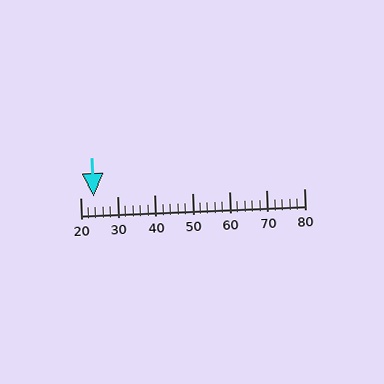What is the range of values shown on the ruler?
The ruler shows values from 20 to 80.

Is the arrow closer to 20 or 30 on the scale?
The arrow is closer to 20.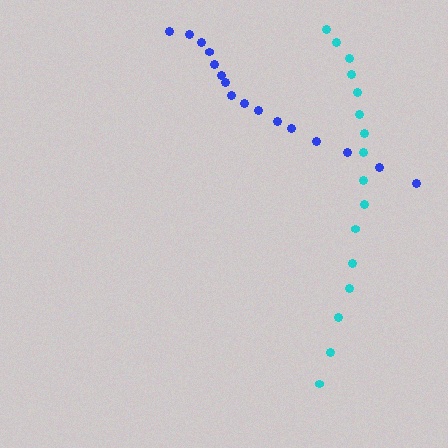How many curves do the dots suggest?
There are 2 distinct paths.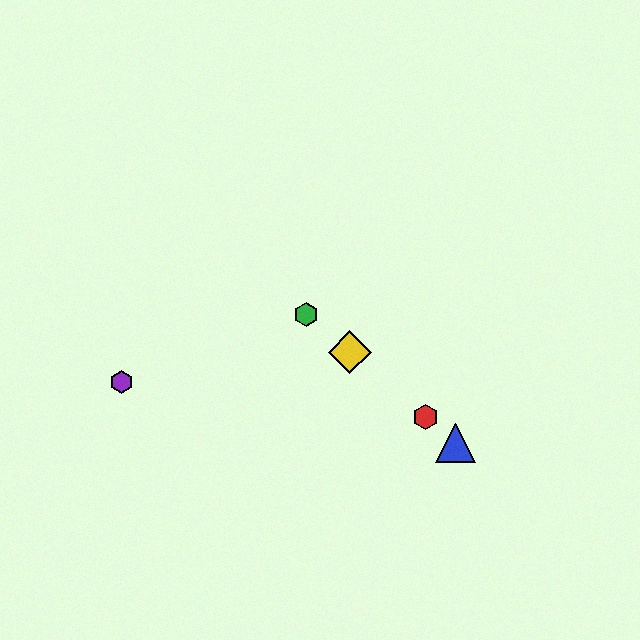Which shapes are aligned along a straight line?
The red hexagon, the blue triangle, the green hexagon, the yellow diamond are aligned along a straight line.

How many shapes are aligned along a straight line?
4 shapes (the red hexagon, the blue triangle, the green hexagon, the yellow diamond) are aligned along a straight line.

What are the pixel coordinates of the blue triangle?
The blue triangle is at (455, 443).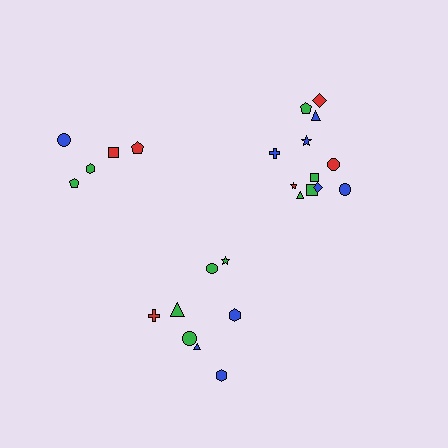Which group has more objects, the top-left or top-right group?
The top-right group.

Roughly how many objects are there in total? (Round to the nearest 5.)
Roughly 25 objects in total.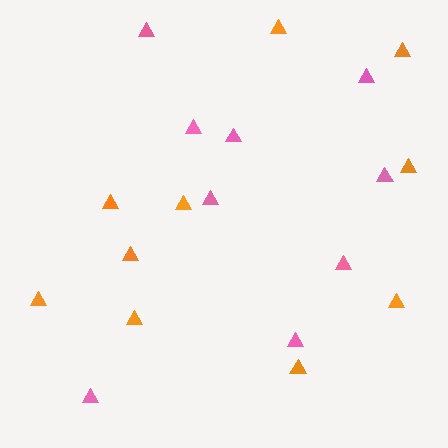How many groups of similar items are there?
There are 2 groups: one group of orange triangles (10) and one group of pink triangles (9).